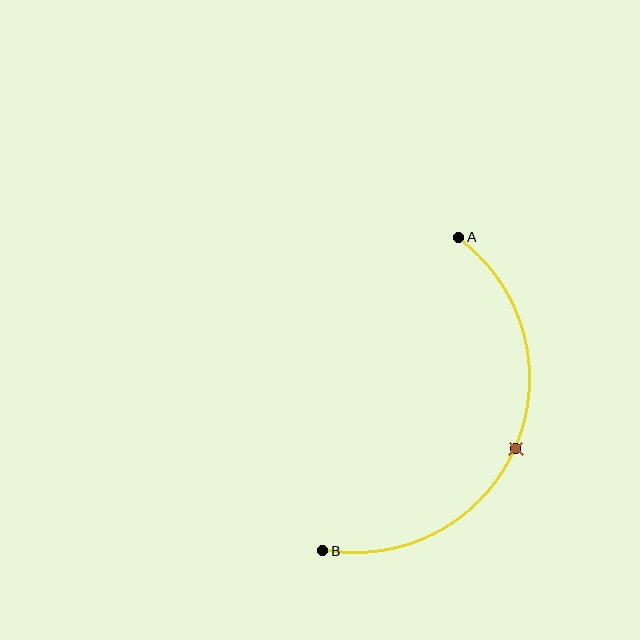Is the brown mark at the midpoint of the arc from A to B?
Yes. The brown mark lies on the arc at equal arc-length from both A and B — it is the arc midpoint.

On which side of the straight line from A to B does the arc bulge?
The arc bulges to the right of the straight line connecting A and B.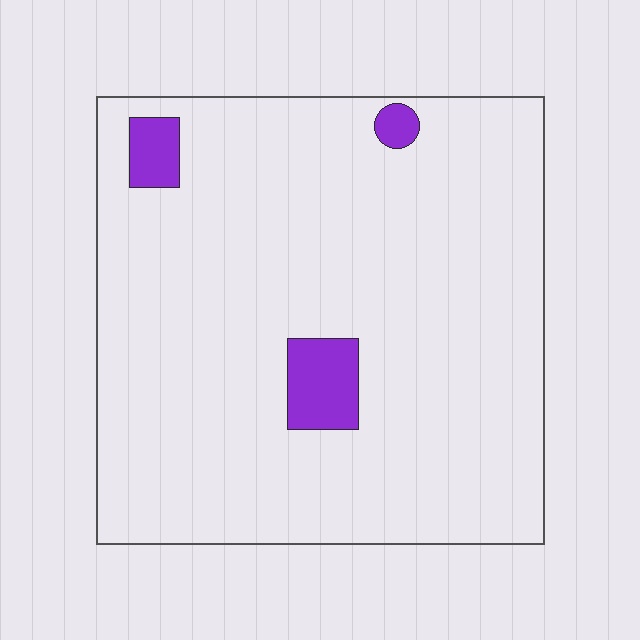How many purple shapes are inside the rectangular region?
3.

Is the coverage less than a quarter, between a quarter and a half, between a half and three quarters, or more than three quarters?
Less than a quarter.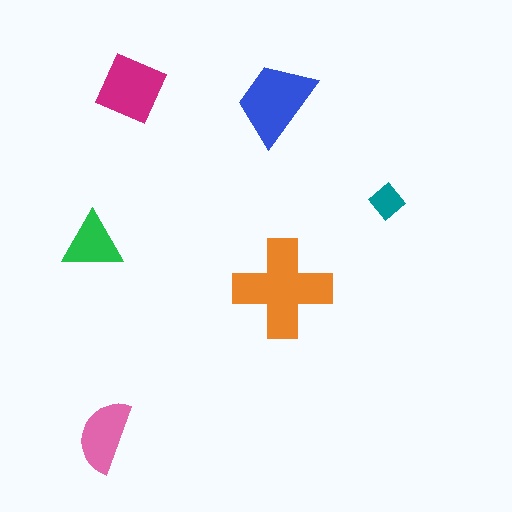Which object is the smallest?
The teal diamond.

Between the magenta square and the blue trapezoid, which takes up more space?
The blue trapezoid.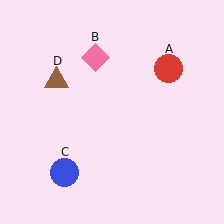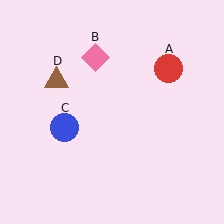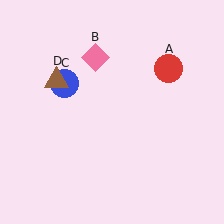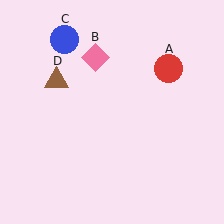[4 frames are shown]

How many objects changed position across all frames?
1 object changed position: blue circle (object C).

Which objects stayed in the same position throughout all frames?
Red circle (object A) and pink diamond (object B) and brown triangle (object D) remained stationary.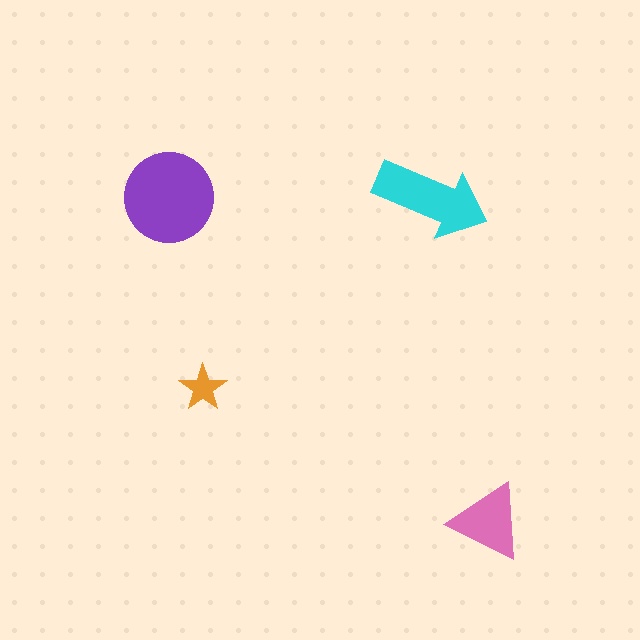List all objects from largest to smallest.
The purple circle, the cyan arrow, the pink triangle, the orange star.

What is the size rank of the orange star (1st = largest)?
4th.